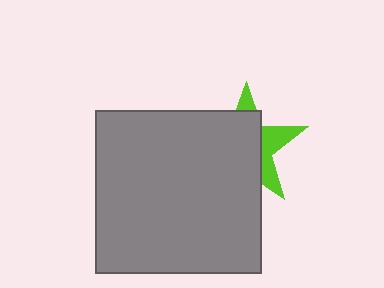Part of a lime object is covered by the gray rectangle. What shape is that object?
It is a star.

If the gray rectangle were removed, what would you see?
You would see the complete lime star.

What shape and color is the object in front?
The object in front is a gray rectangle.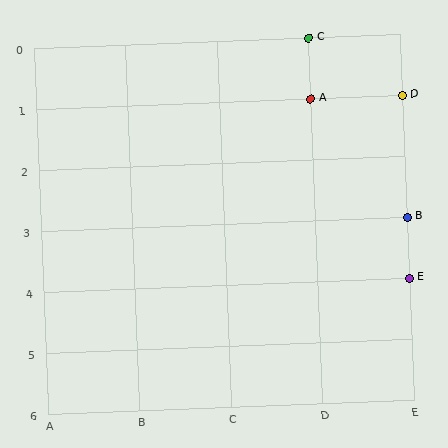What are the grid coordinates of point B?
Point B is at grid coordinates (E, 3).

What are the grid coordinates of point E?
Point E is at grid coordinates (E, 4).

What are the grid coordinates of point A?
Point A is at grid coordinates (D, 1).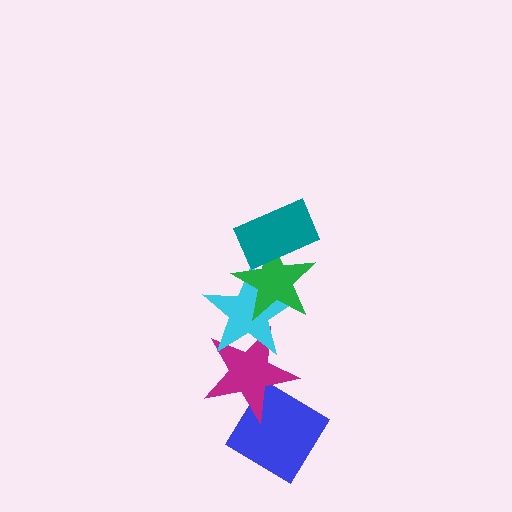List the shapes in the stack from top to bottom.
From top to bottom: the teal rectangle, the green star, the cyan star, the magenta star, the blue diamond.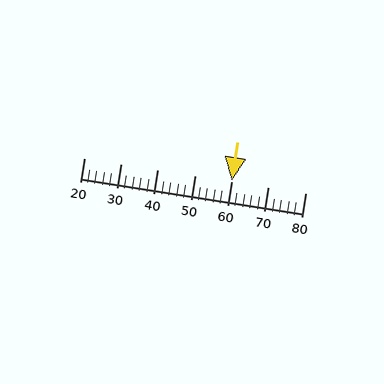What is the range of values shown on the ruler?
The ruler shows values from 20 to 80.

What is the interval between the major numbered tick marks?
The major tick marks are spaced 10 units apart.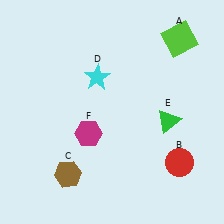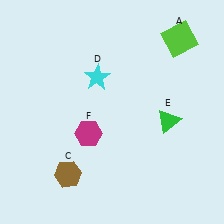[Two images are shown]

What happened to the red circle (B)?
The red circle (B) was removed in Image 2. It was in the bottom-right area of Image 1.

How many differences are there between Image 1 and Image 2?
There is 1 difference between the two images.